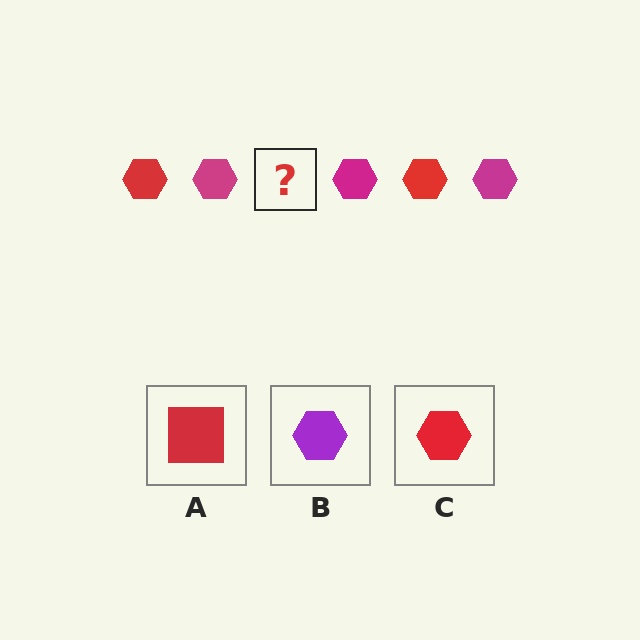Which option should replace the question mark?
Option C.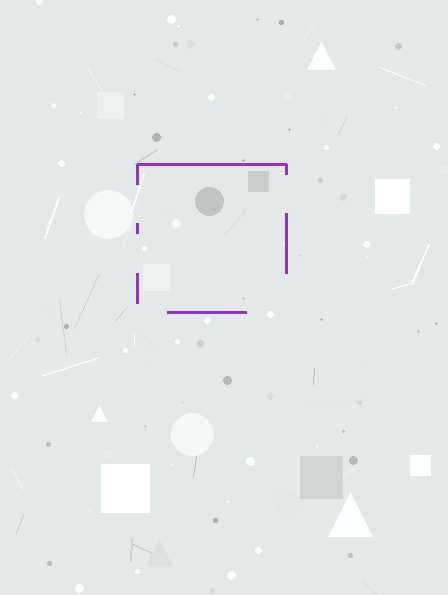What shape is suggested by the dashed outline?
The dashed outline suggests a square.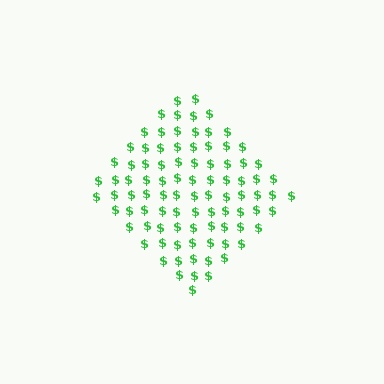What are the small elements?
The small elements are dollar signs.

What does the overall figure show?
The overall figure shows a diamond.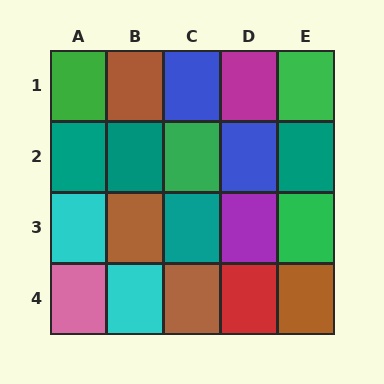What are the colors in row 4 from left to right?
Pink, cyan, brown, red, brown.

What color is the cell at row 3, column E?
Green.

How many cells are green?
4 cells are green.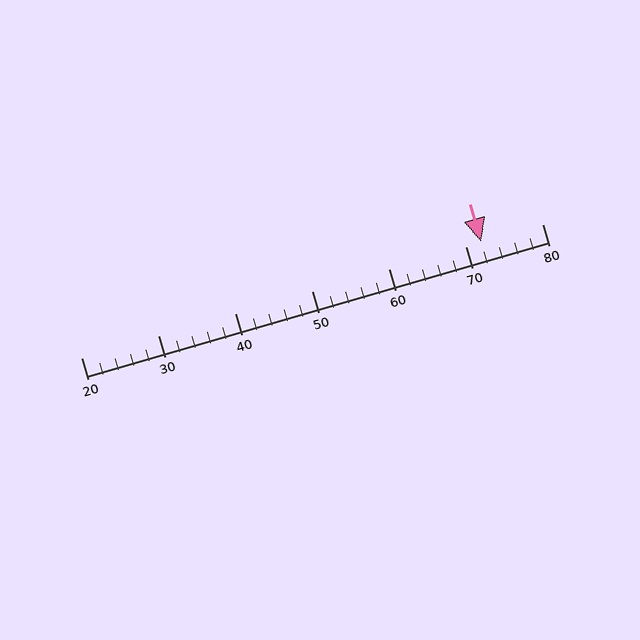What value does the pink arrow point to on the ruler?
The pink arrow points to approximately 72.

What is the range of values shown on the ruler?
The ruler shows values from 20 to 80.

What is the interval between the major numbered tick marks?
The major tick marks are spaced 10 units apart.